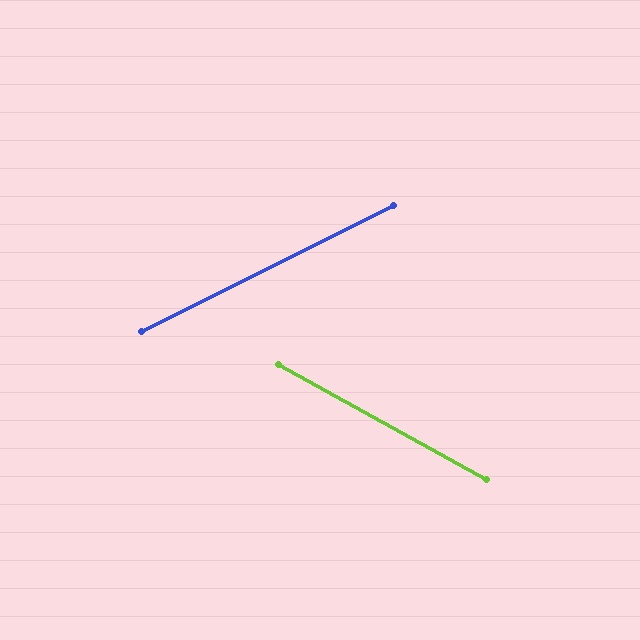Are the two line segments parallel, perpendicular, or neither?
Neither parallel nor perpendicular — they differ by about 55°.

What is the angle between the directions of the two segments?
Approximately 55 degrees.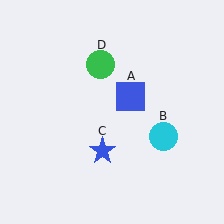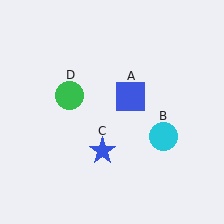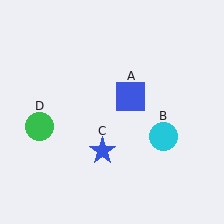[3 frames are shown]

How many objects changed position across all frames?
1 object changed position: green circle (object D).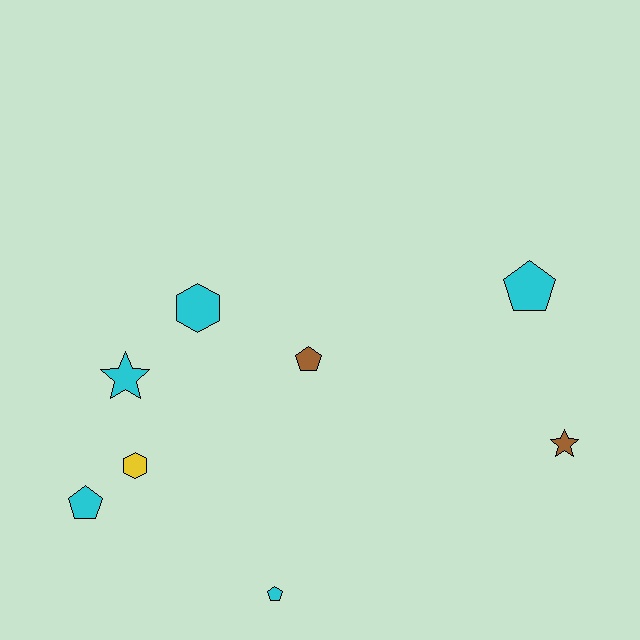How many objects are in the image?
There are 8 objects.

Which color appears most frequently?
Cyan, with 5 objects.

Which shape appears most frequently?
Pentagon, with 4 objects.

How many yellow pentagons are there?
There are no yellow pentagons.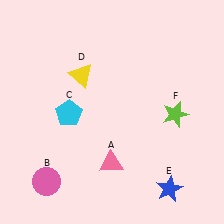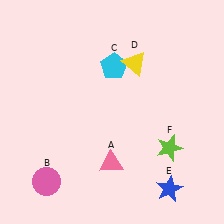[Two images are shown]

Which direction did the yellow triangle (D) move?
The yellow triangle (D) moved right.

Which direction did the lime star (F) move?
The lime star (F) moved down.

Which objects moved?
The objects that moved are: the cyan pentagon (C), the yellow triangle (D), the lime star (F).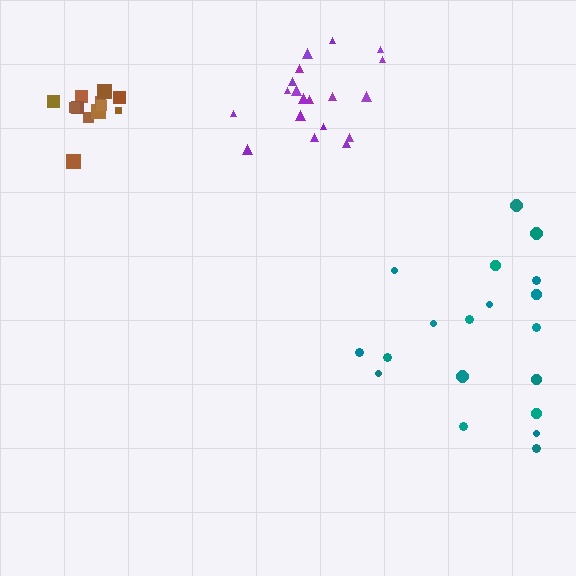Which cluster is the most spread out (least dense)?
Teal.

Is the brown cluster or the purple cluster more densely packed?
Brown.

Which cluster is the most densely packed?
Brown.